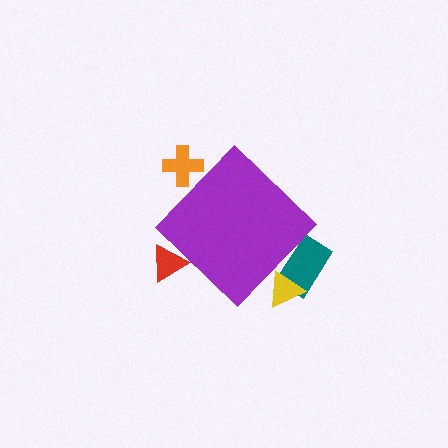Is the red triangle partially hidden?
Yes, the red triangle is partially hidden behind the purple diamond.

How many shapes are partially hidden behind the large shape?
4 shapes are partially hidden.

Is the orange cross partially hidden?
Yes, the orange cross is partially hidden behind the purple diamond.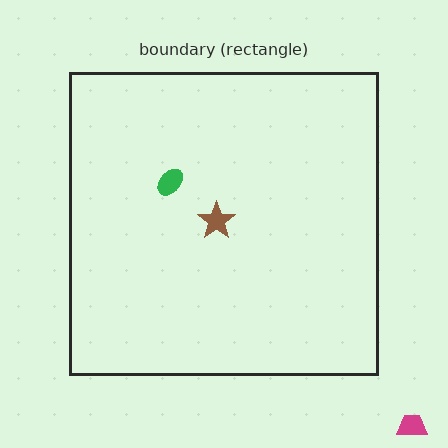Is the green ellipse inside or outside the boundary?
Inside.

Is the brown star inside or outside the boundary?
Inside.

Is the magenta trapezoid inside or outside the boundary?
Outside.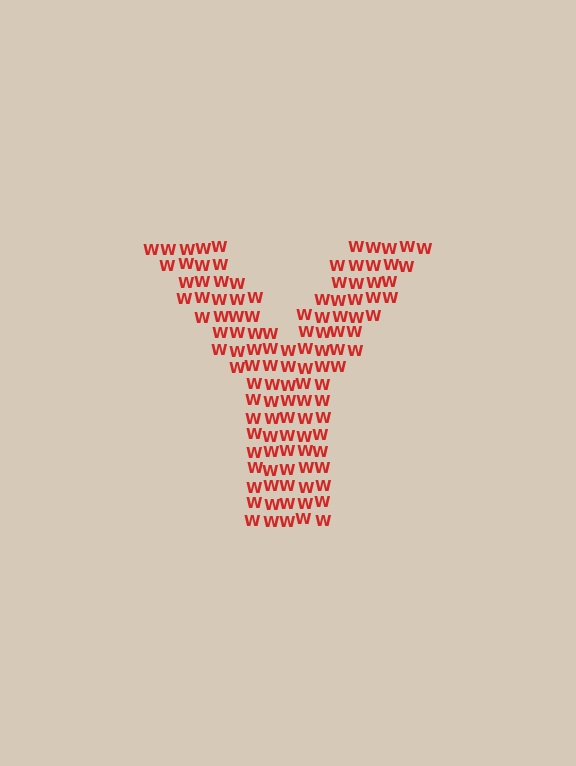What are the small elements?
The small elements are letter W's.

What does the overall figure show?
The overall figure shows the letter Y.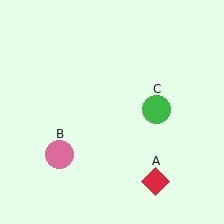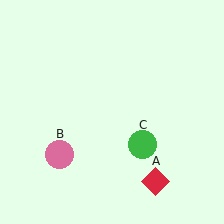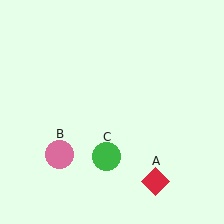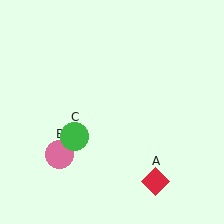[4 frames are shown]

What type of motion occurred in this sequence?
The green circle (object C) rotated clockwise around the center of the scene.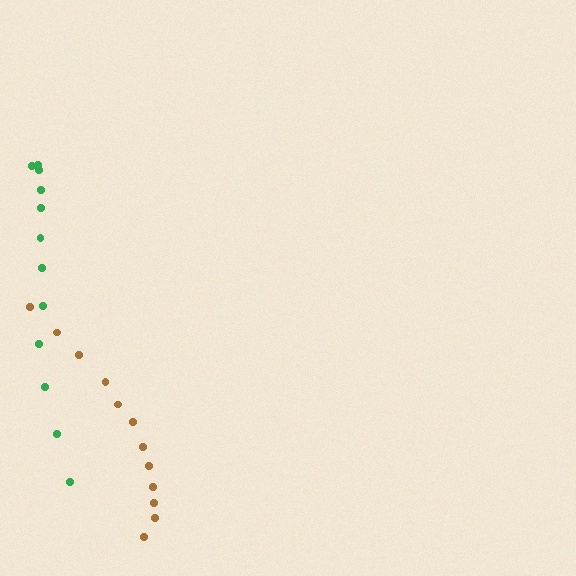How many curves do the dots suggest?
There are 2 distinct paths.